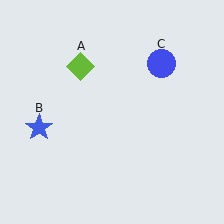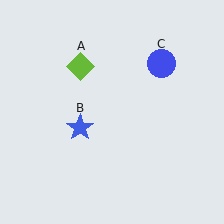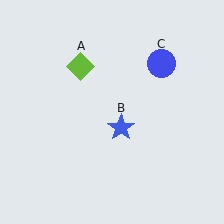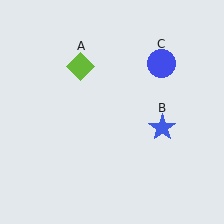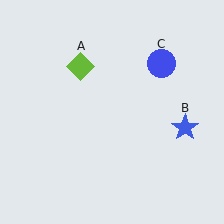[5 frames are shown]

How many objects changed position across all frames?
1 object changed position: blue star (object B).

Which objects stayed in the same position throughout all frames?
Lime diamond (object A) and blue circle (object C) remained stationary.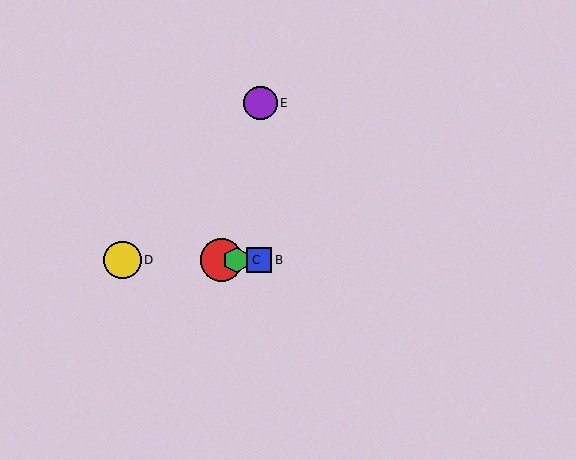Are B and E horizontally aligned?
No, B is at y≈260 and E is at y≈103.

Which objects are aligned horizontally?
Objects A, B, C, D are aligned horizontally.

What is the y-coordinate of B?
Object B is at y≈260.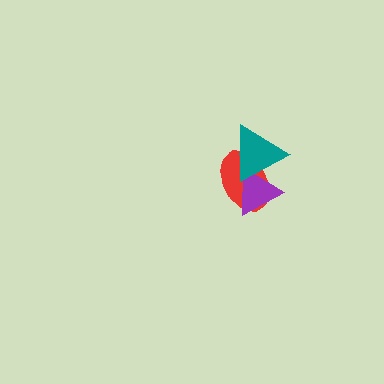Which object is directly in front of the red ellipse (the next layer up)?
The purple triangle is directly in front of the red ellipse.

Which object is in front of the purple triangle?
The teal triangle is in front of the purple triangle.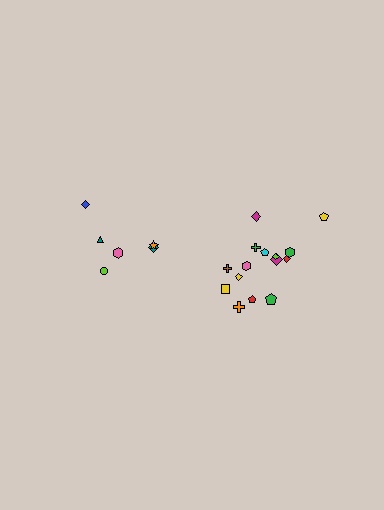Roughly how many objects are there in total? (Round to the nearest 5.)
Roughly 20 objects in total.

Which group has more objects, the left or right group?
The right group.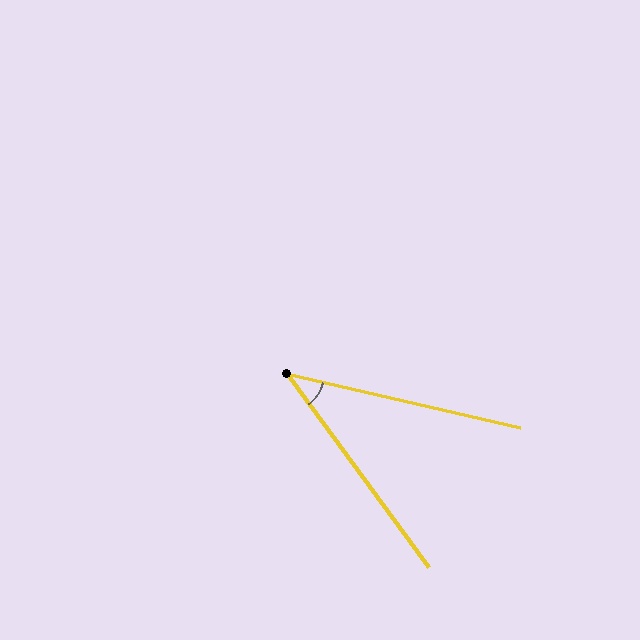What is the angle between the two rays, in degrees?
Approximately 41 degrees.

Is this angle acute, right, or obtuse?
It is acute.